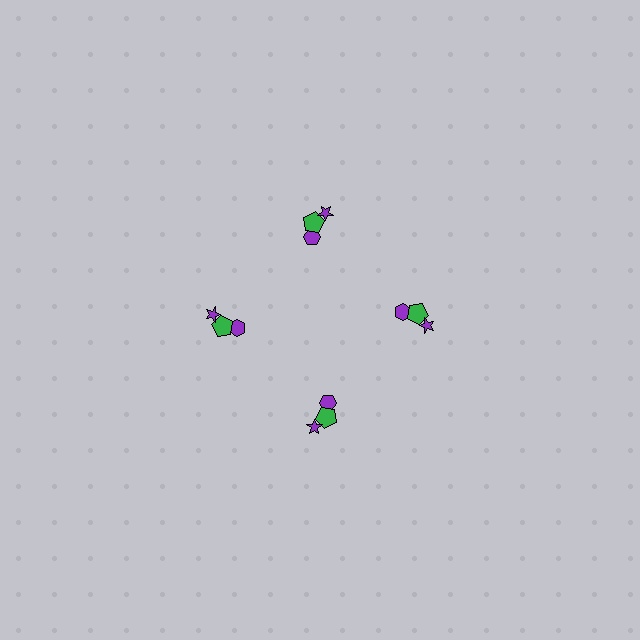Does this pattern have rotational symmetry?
Yes, this pattern has 4-fold rotational symmetry. It looks the same after rotating 90 degrees around the center.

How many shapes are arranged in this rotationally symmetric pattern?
There are 12 shapes, arranged in 4 groups of 3.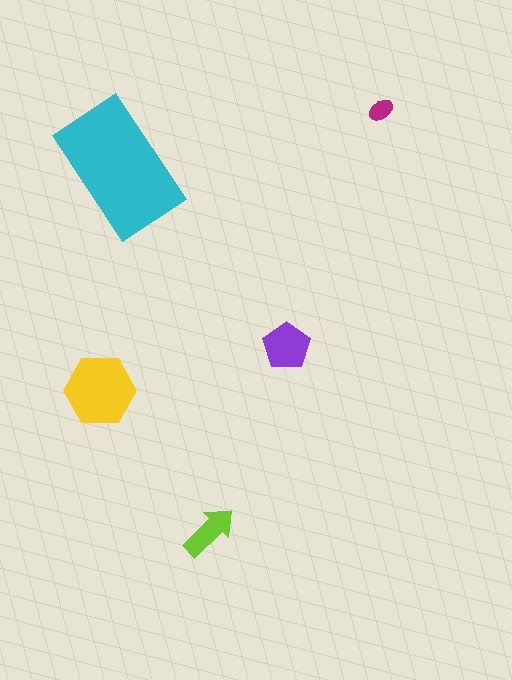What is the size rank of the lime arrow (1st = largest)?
4th.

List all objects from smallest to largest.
The magenta ellipse, the lime arrow, the purple pentagon, the yellow hexagon, the cyan rectangle.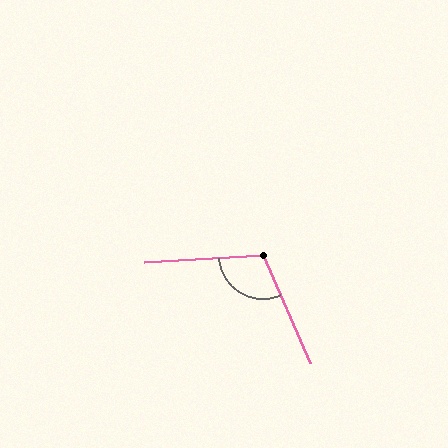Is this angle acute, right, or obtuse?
It is obtuse.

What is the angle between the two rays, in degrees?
Approximately 110 degrees.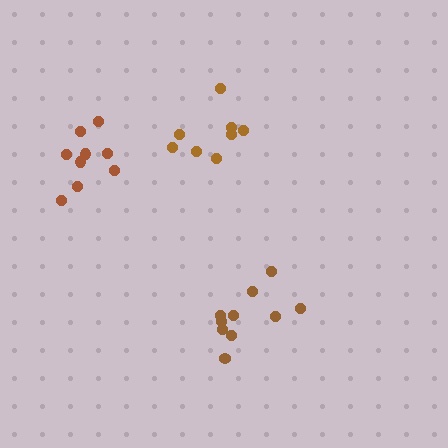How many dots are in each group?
Group 1: 8 dots, Group 2: 10 dots, Group 3: 9 dots (27 total).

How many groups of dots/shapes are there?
There are 3 groups.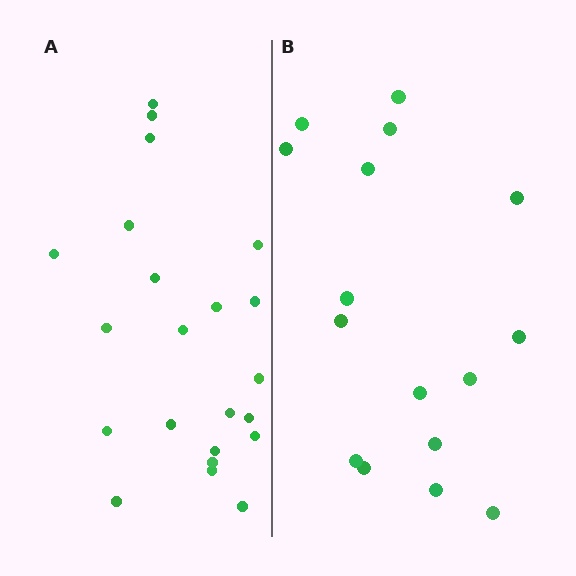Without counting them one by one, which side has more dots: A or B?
Region A (the left region) has more dots.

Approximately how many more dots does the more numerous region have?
Region A has about 6 more dots than region B.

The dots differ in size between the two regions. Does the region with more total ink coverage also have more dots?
No. Region B has more total ink coverage because its dots are larger, but region A actually contains more individual dots. Total area can be misleading — the number of items is what matters here.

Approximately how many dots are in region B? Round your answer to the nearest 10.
About 20 dots. (The exact count is 16, which rounds to 20.)